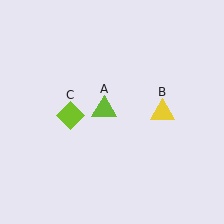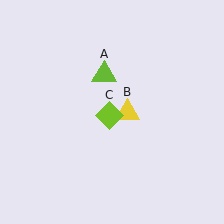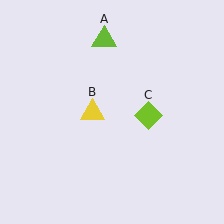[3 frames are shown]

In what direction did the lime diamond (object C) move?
The lime diamond (object C) moved right.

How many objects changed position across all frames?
3 objects changed position: lime triangle (object A), yellow triangle (object B), lime diamond (object C).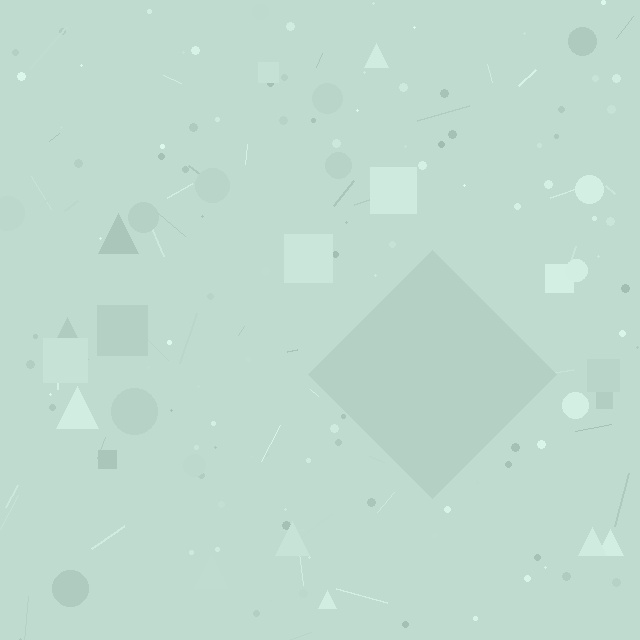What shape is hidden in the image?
A diamond is hidden in the image.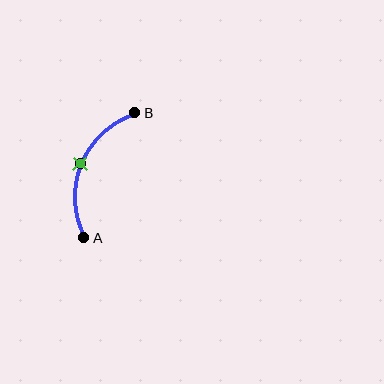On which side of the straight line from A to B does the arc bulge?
The arc bulges to the left of the straight line connecting A and B.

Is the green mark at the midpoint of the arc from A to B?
Yes. The green mark lies on the arc at equal arc-length from both A and B — it is the arc midpoint.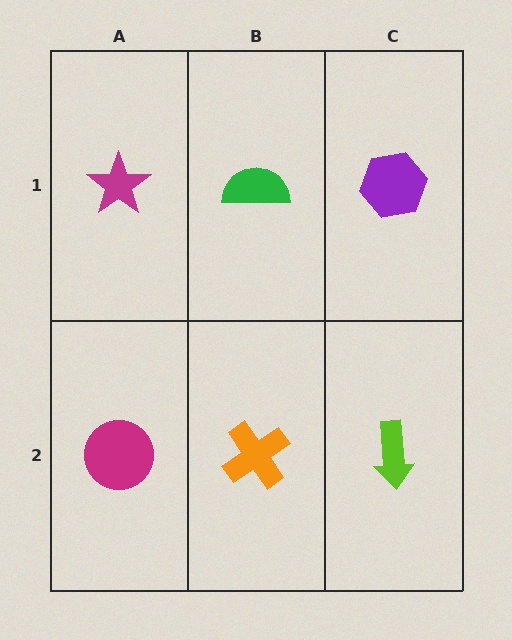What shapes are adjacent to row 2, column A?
A magenta star (row 1, column A), an orange cross (row 2, column B).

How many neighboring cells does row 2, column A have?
2.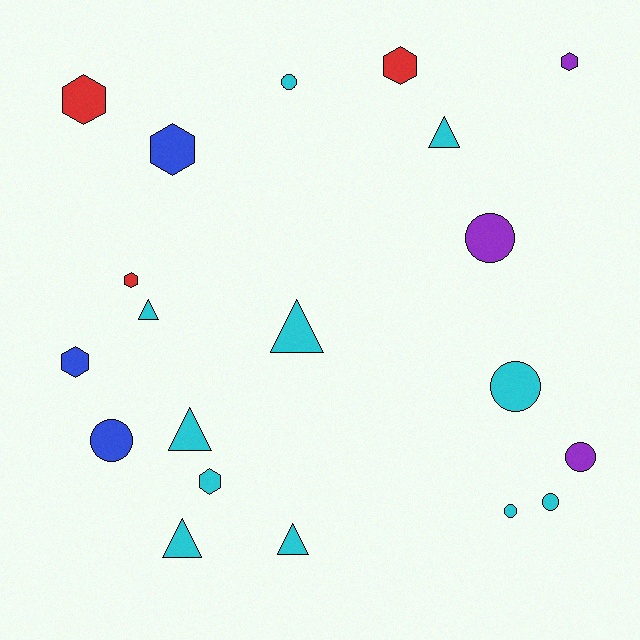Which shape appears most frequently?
Circle, with 7 objects.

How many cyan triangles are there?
There are 6 cyan triangles.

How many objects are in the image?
There are 20 objects.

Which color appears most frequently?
Cyan, with 11 objects.